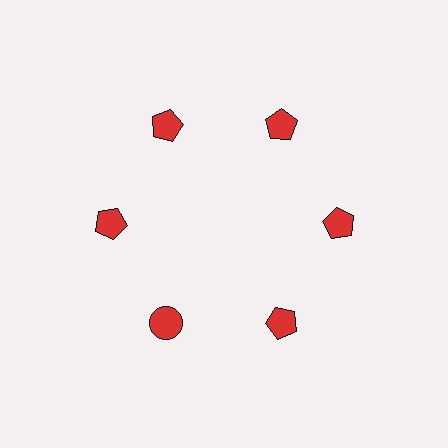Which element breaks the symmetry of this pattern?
The red circle at roughly the 7 o'clock position breaks the symmetry. All other shapes are red pentagons.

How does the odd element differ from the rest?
It has a different shape: circle instead of pentagon.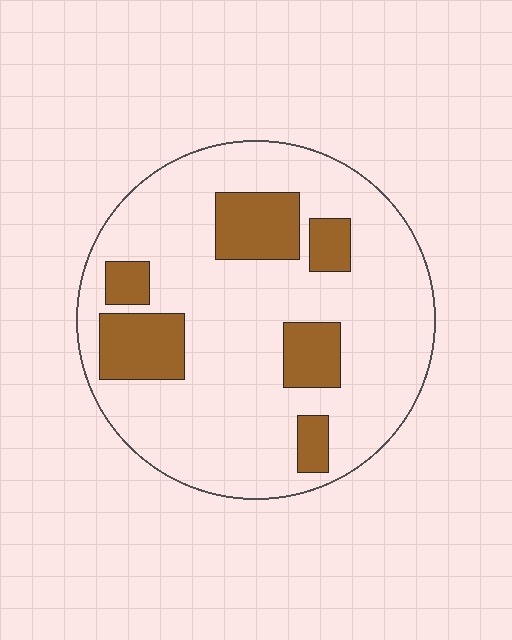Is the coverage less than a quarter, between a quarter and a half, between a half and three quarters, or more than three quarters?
Less than a quarter.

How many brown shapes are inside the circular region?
6.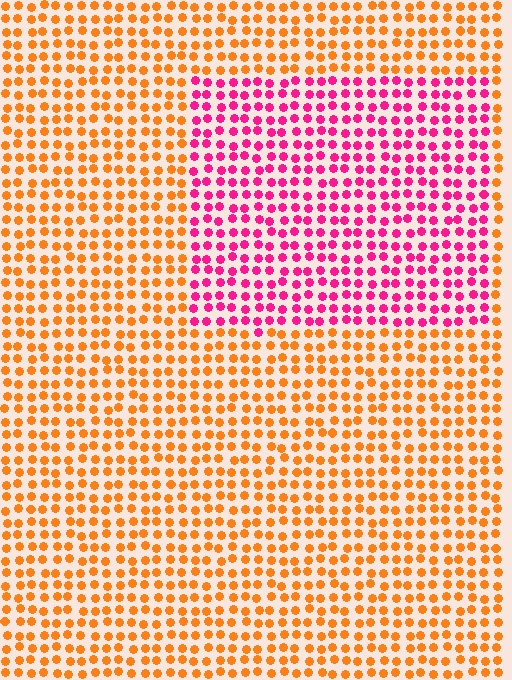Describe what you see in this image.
The image is filled with small orange elements in a uniform arrangement. A rectangle-shaped region is visible where the elements are tinted to a slightly different hue, forming a subtle color boundary.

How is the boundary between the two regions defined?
The boundary is defined purely by a slight shift in hue (about 60 degrees). Spacing, size, and orientation are identical on both sides.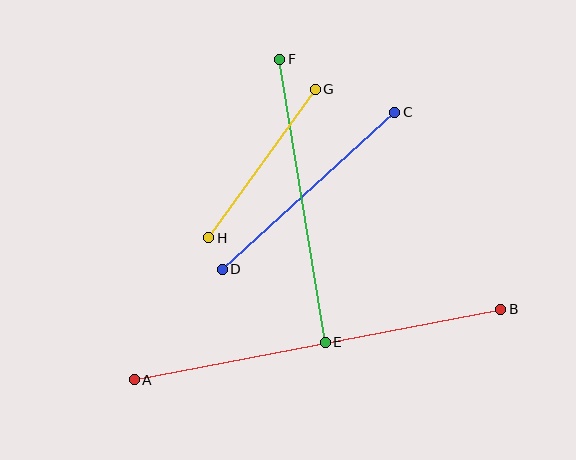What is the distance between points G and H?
The distance is approximately 183 pixels.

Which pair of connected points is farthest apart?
Points A and B are farthest apart.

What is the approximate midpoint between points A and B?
The midpoint is at approximately (317, 345) pixels.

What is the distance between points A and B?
The distance is approximately 373 pixels.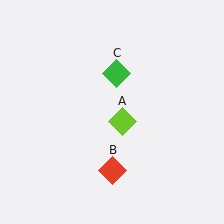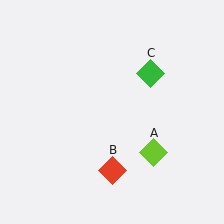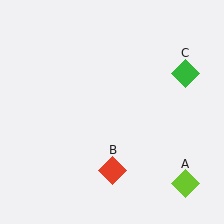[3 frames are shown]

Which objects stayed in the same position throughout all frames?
Red diamond (object B) remained stationary.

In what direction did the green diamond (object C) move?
The green diamond (object C) moved right.